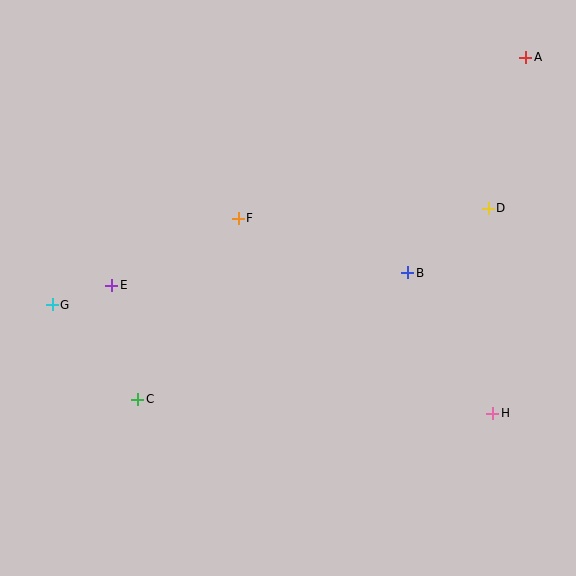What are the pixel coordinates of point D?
Point D is at (488, 208).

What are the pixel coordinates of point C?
Point C is at (138, 399).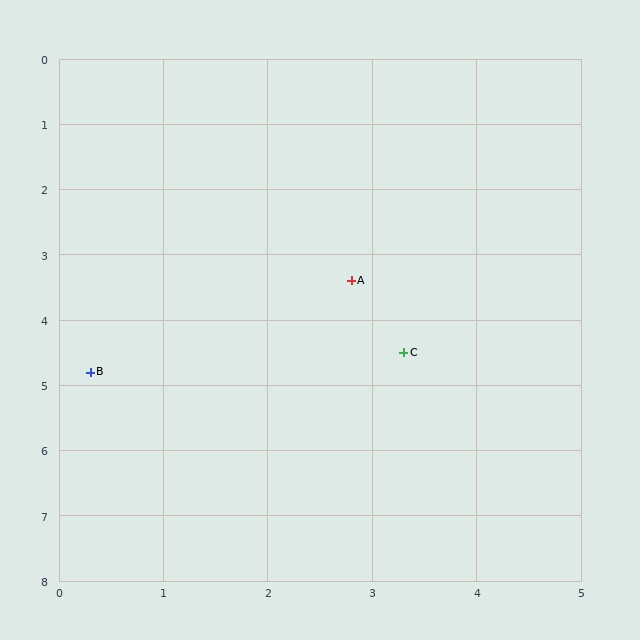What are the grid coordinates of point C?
Point C is at approximately (3.3, 4.5).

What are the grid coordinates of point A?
Point A is at approximately (2.8, 3.4).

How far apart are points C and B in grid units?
Points C and B are about 3.0 grid units apart.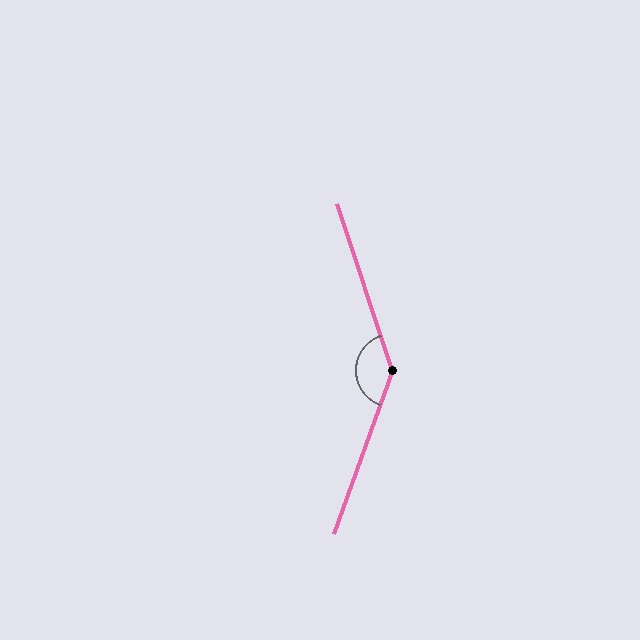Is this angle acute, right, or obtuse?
It is obtuse.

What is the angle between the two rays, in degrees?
Approximately 142 degrees.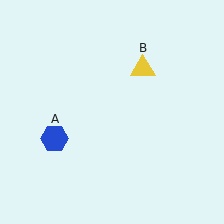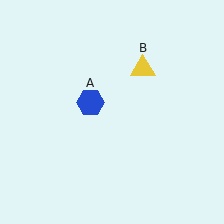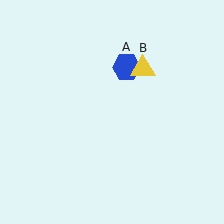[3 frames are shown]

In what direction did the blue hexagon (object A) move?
The blue hexagon (object A) moved up and to the right.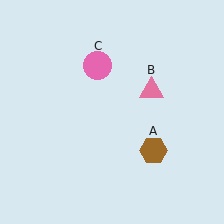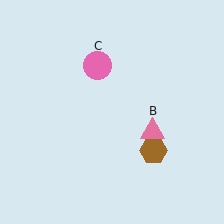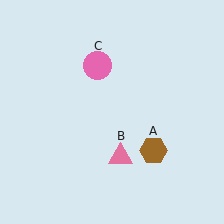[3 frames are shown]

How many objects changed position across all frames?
1 object changed position: pink triangle (object B).